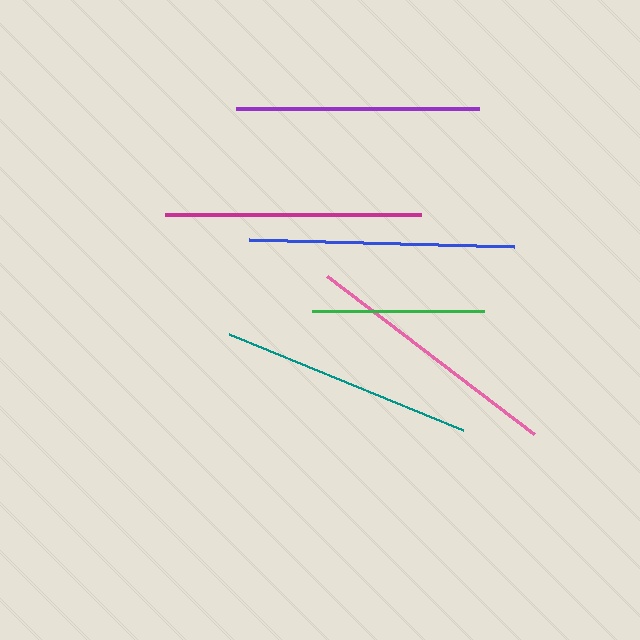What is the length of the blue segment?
The blue segment is approximately 264 pixels long.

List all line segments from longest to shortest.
From longest to shortest: blue, pink, magenta, teal, purple, green.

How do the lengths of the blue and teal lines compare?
The blue and teal lines are approximately the same length.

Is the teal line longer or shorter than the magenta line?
The magenta line is longer than the teal line.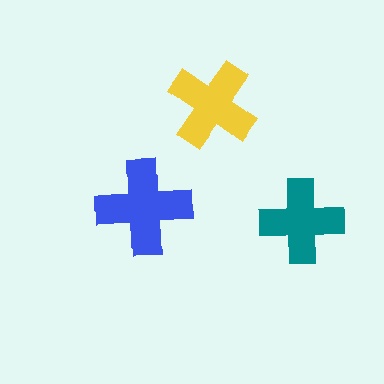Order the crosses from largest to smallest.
the blue one, the yellow one, the teal one.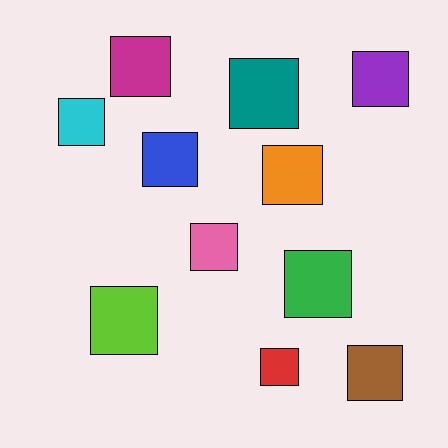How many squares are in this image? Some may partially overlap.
There are 11 squares.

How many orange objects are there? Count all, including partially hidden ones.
There is 1 orange object.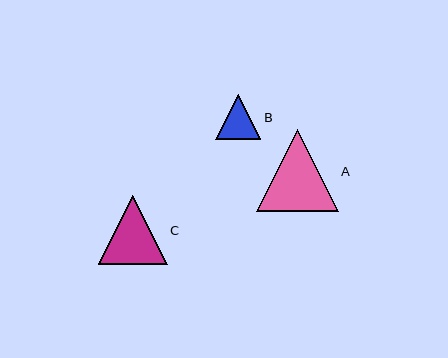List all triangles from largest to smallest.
From largest to smallest: A, C, B.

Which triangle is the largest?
Triangle A is the largest with a size of approximately 82 pixels.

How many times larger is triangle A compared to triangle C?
Triangle A is approximately 1.2 times the size of triangle C.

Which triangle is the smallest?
Triangle B is the smallest with a size of approximately 45 pixels.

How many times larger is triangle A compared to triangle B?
Triangle A is approximately 1.8 times the size of triangle B.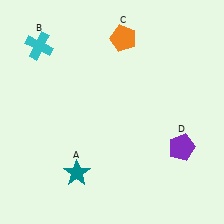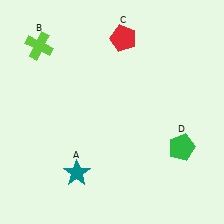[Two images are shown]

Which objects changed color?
B changed from cyan to lime. C changed from orange to red. D changed from purple to green.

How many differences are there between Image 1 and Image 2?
There are 3 differences between the two images.